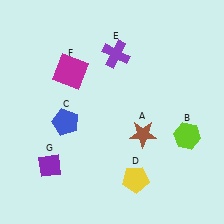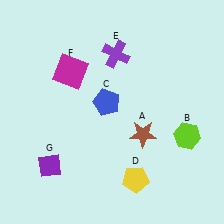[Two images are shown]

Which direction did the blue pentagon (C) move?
The blue pentagon (C) moved right.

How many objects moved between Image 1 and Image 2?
1 object moved between the two images.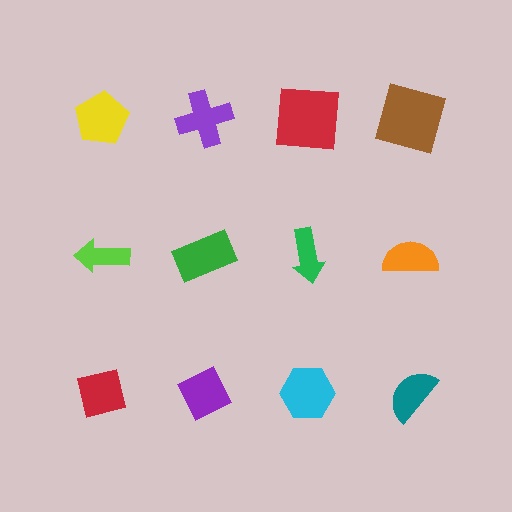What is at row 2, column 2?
A green rectangle.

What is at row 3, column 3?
A cyan hexagon.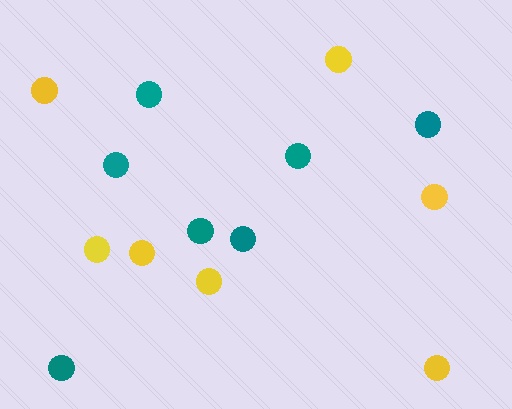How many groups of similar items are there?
There are 2 groups: one group of teal circles (7) and one group of yellow circles (7).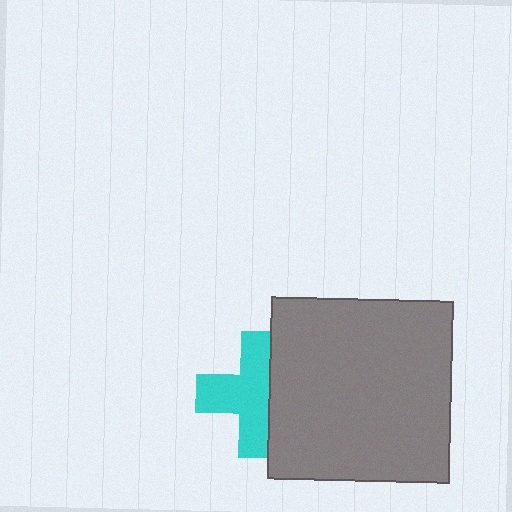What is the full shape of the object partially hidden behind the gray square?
The partially hidden object is a cyan cross.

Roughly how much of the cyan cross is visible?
About half of it is visible (roughly 64%).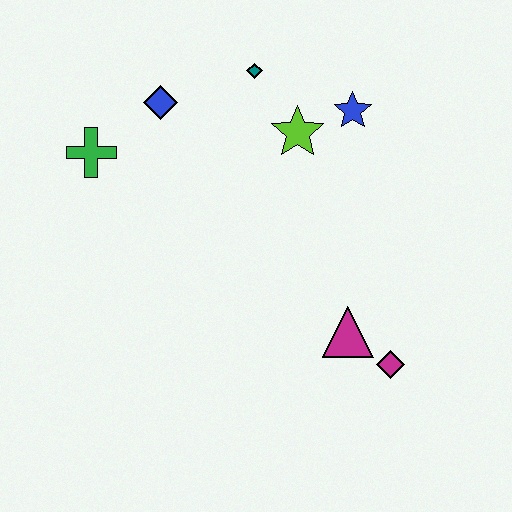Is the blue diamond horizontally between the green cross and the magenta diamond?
Yes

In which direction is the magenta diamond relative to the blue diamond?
The magenta diamond is below the blue diamond.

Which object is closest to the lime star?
The blue star is closest to the lime star.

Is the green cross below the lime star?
Yes